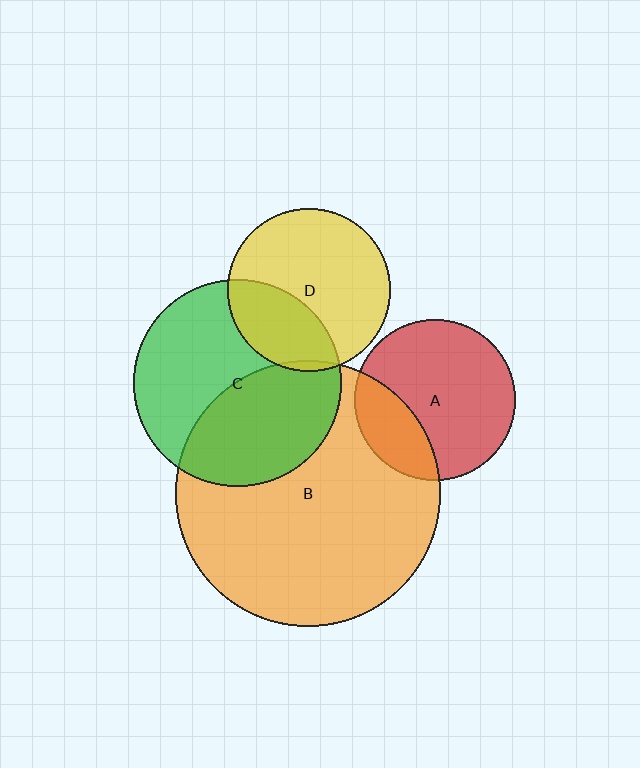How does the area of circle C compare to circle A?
Approximately 1.7 times.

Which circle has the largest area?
Circle B (orange).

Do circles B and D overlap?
Yes.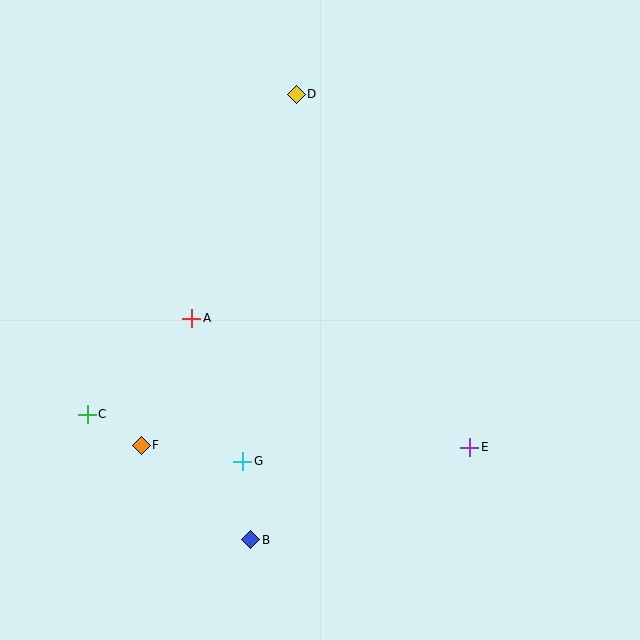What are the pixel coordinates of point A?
Point A is at (191, 318).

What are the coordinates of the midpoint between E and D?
The midpoint between E and D is at (383, 271).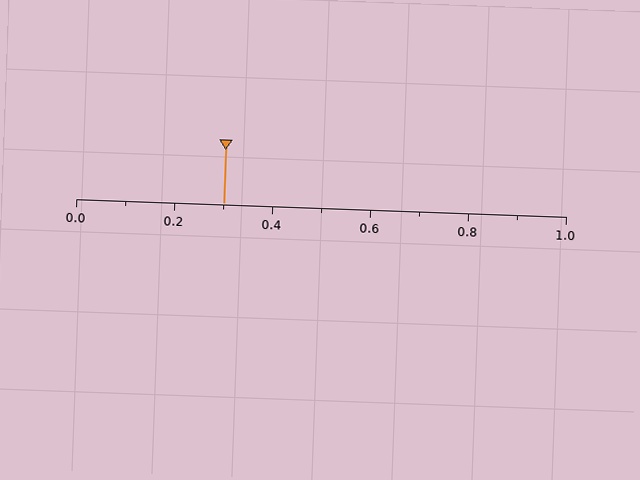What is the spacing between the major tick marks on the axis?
The major ticks are spaced 0.2 apart.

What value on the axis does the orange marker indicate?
The marker indicates approximately 0.3.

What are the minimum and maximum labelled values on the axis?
The axis runs from 0.0 to 1.0.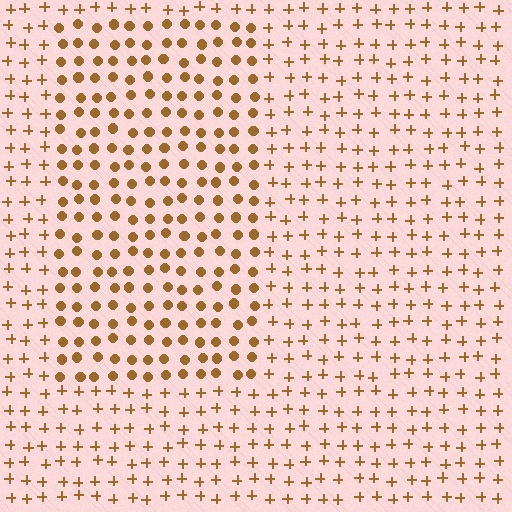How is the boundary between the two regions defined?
The boundary is defined by a change in element shape: circles inside vs. plus signs outside. All elements share the same color and spacing.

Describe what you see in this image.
The image is filled with small brown elements arranged in a uniform grid. A rectangle-shaped region contains circles, while the surrounding area contains plus signs. The boundary is defined purely by the change in element shape.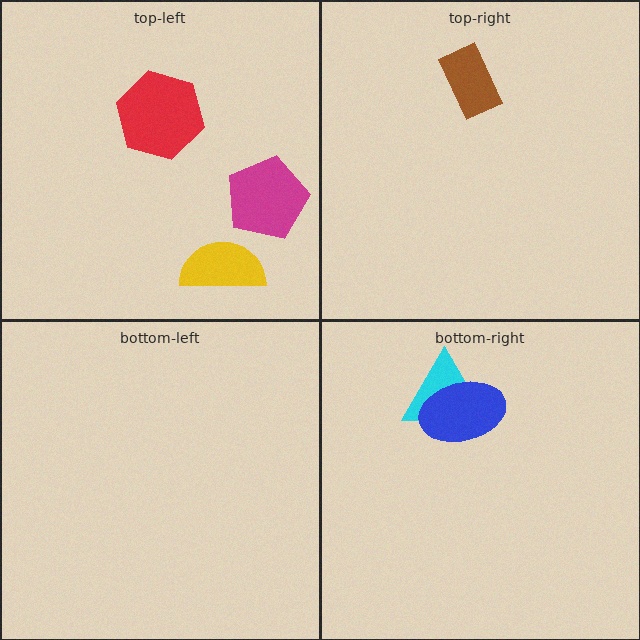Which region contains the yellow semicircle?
The top-left region.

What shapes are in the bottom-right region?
The cyan triangle, the blue ellipse.